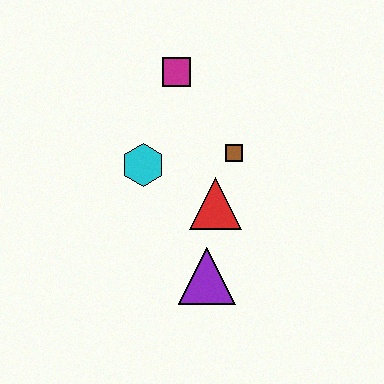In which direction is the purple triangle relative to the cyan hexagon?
The purple triangle is below the cyan hexagon.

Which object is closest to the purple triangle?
The red triangle is closest to the purple triangle.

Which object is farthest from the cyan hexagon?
The purple triangle is farthest from the cyan hexagon.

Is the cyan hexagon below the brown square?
Yes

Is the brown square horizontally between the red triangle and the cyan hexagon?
No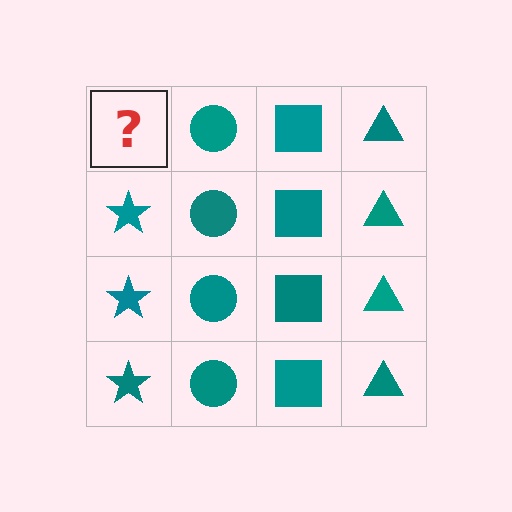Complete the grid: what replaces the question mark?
The question mark should be replaced with a teal star.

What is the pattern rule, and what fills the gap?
The rule is that each column has a consistent shape. The gap should be filled with a teal star.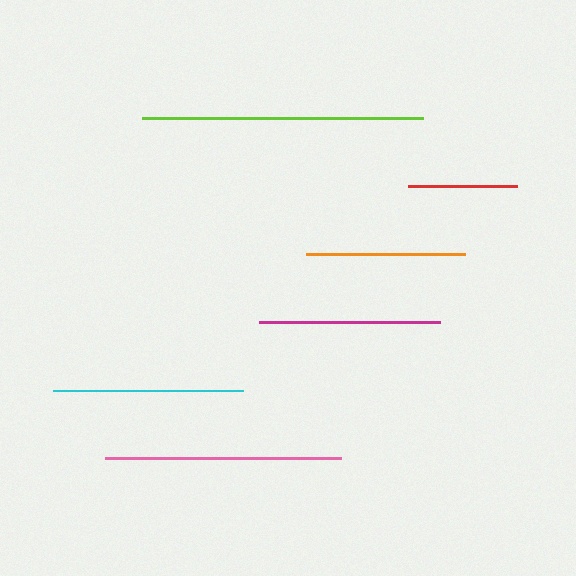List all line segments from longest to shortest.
From longest to shortest: lime, pink, cyan, magenta, orange, red.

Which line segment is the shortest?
The red line is the shortest at approximately 109 pixels.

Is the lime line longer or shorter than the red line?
The lime line is longer than the red line.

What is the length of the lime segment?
The lime segment is approximately 281 pixels long.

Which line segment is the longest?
The lime line is the longest at approximately 281 pixels.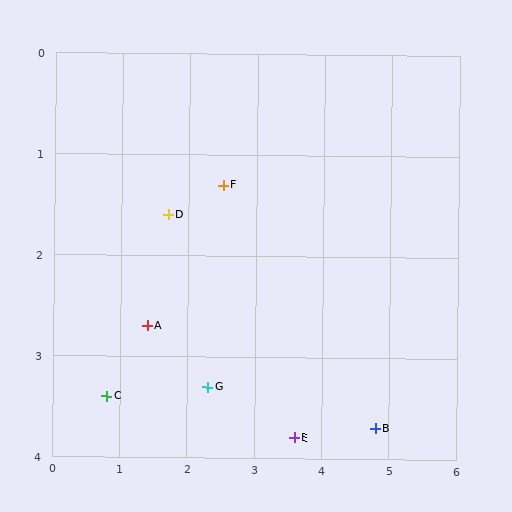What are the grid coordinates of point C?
Point C is at approximately (0.8, 3.4).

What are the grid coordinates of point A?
Point A is at approximately (1.4, 2.7).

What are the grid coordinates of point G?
Point G is at approximately (2.3, 3.3).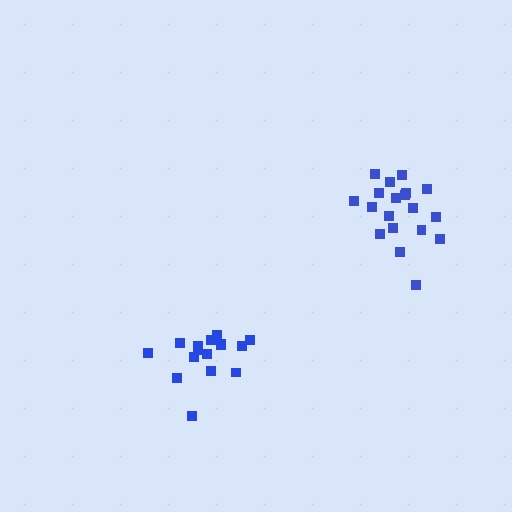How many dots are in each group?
Group 1: 16 dots, Group 2: 19 dots (35 total).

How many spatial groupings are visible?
There are 2 spatial groupings.